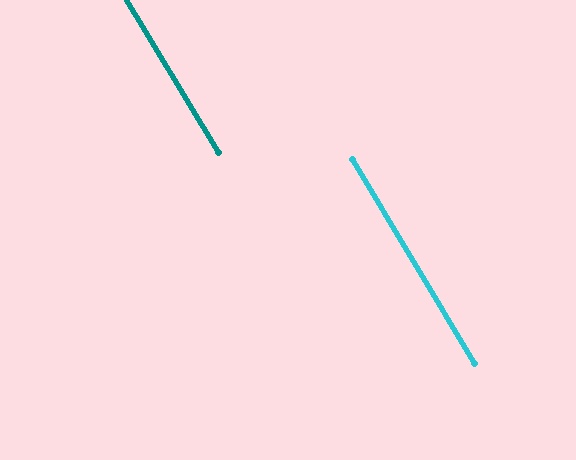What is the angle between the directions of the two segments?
Approximately 0 degrees.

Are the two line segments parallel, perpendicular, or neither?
Parallel — their directions differ by only 0.1°.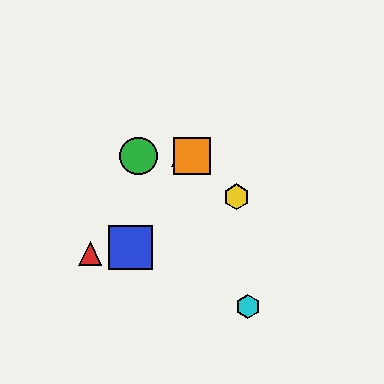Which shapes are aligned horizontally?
The green circle, the purple triangle, the orange square are aligned horizontally.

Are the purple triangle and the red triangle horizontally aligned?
No, the purple triangle is at y≈156 and the red triangle is at y≈253.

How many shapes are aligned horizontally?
3 shapes (the green circle, the purple triangle, the orange square) are aligned horizontally.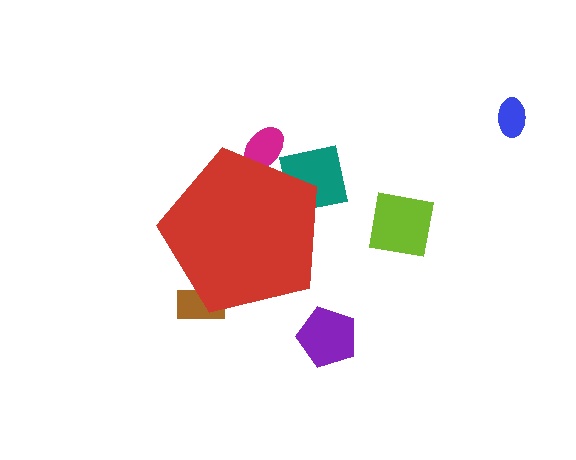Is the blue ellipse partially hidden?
No, the blue ellipse is fully visible.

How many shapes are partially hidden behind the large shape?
3 shapes are partially hidden.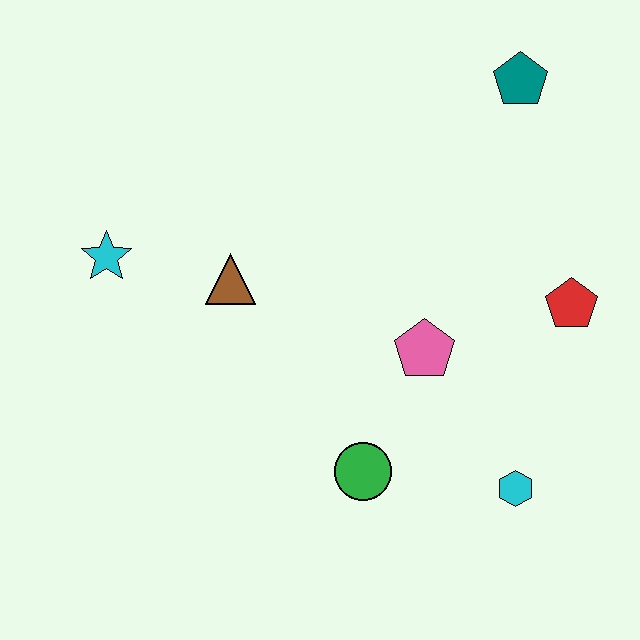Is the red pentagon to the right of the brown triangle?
Yes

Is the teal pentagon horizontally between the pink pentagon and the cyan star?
No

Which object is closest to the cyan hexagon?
The green circle is closest to the cyan hexagon.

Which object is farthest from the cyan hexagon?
The cyan star is farthest from the cyan hexagon.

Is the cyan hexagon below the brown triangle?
Yes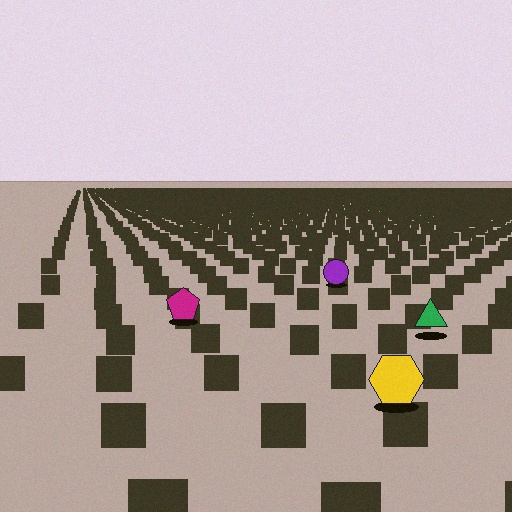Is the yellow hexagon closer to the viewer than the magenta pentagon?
Yes. The yellow hexagon is closer — you can tell from the texture gradient: the ground texture is coarser near it.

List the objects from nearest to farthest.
From nearest to farthest: the yellow hexagon, the green triangle, the magenta pentagon, the purple circle.